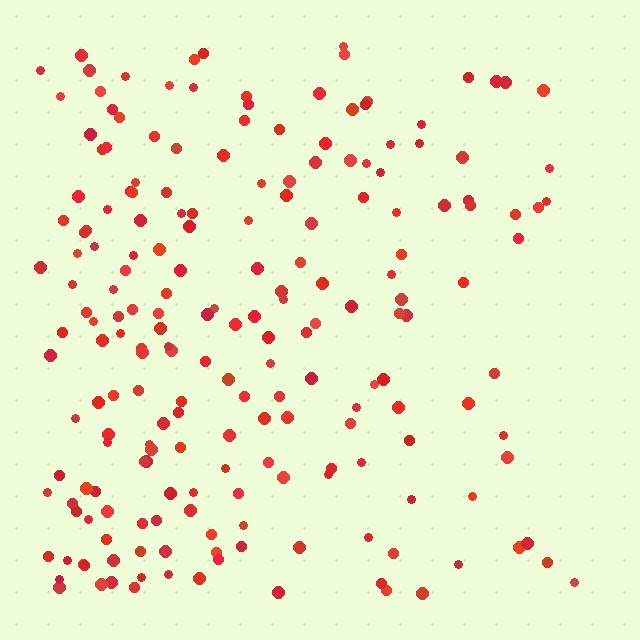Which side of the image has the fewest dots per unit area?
The right.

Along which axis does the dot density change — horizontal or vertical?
Horizontal.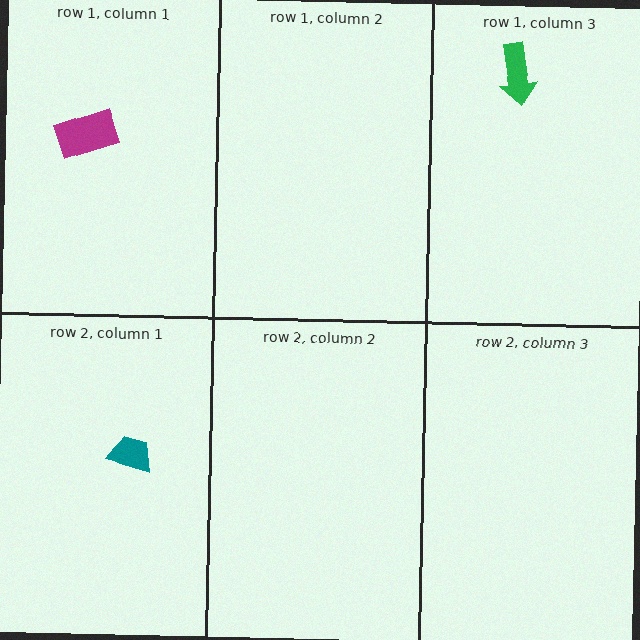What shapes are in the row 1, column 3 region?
The green arrow.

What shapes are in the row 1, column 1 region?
The magenta rectangle.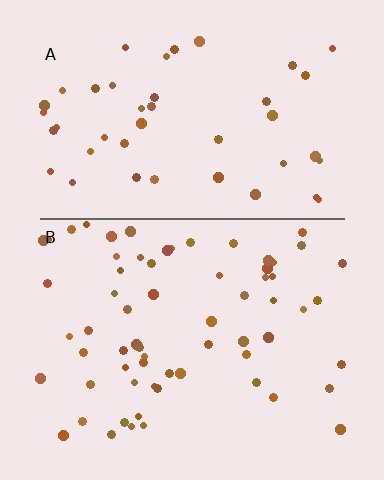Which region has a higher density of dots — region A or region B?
B (the bottom).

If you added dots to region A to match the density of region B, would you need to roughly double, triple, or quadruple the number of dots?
Approximately double.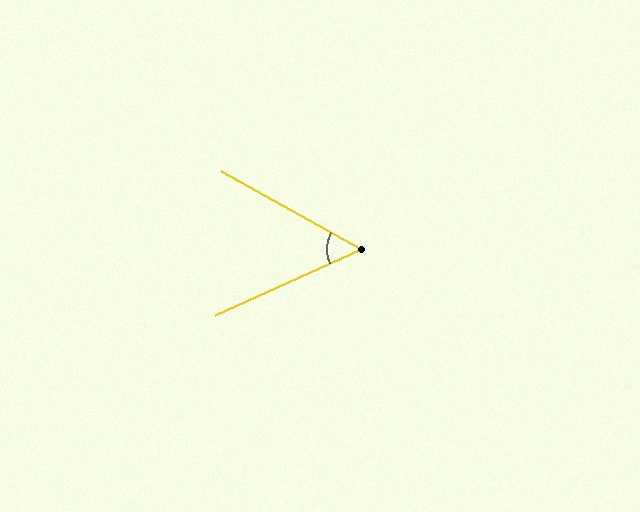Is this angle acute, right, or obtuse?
It is acute.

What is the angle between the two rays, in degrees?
Approximately 54 degrees.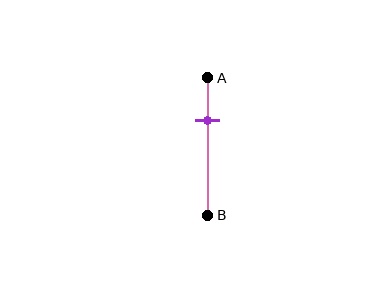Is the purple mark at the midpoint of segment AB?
No, the mark is at about 30% from A, not at the 50% midpoint.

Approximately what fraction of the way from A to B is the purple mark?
The purple mark is approximately 30% of the way from A to B.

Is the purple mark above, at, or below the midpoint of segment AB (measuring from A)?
The purple mark is above the midpoint of segment AB.